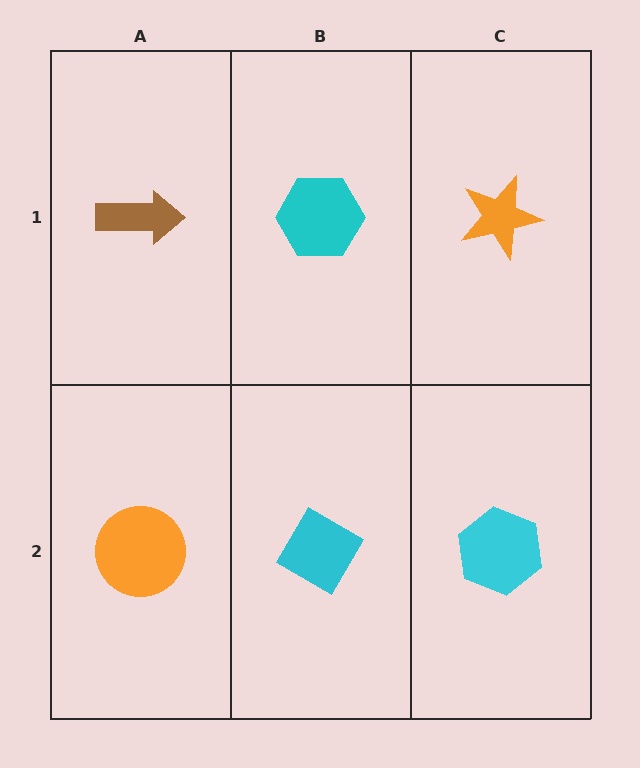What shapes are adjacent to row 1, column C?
A cyan hexagon (row 2, column C), a cyan hexagon (row 1, column B).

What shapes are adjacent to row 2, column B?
A cyan hexagon (row 1, column B), an orange circle (row 2, column A), a cyan hexagon (row 2, column C).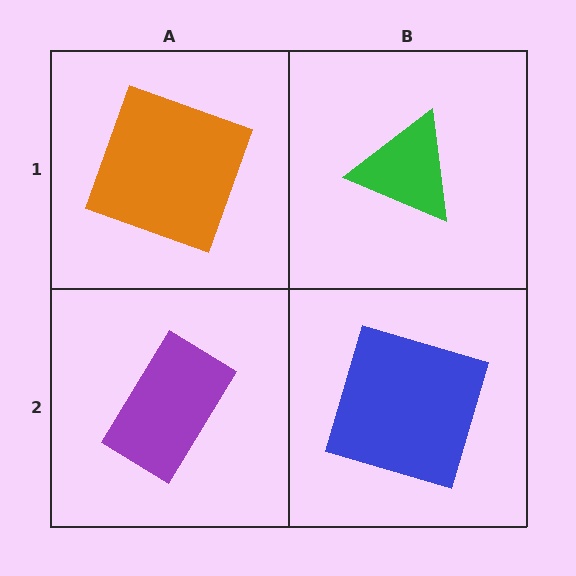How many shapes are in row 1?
2 shapes.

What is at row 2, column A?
A purple rectangle.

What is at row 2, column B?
A blue square.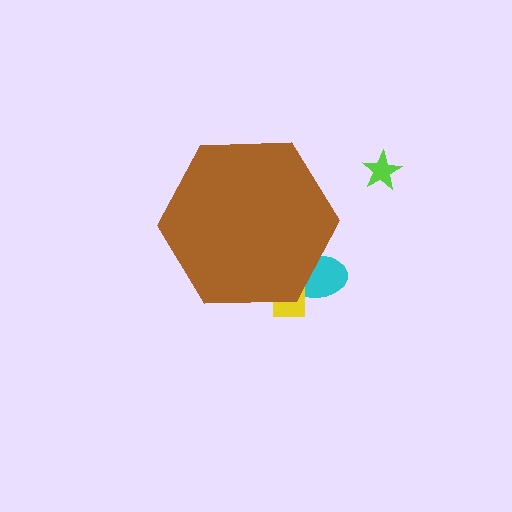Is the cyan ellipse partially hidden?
Yes, the cyan ellipse is partially hidden behind the brown hexagon.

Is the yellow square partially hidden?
Yes, the yellow square is partially hidden behind the brown hexagon.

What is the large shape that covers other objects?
A brown hexagon.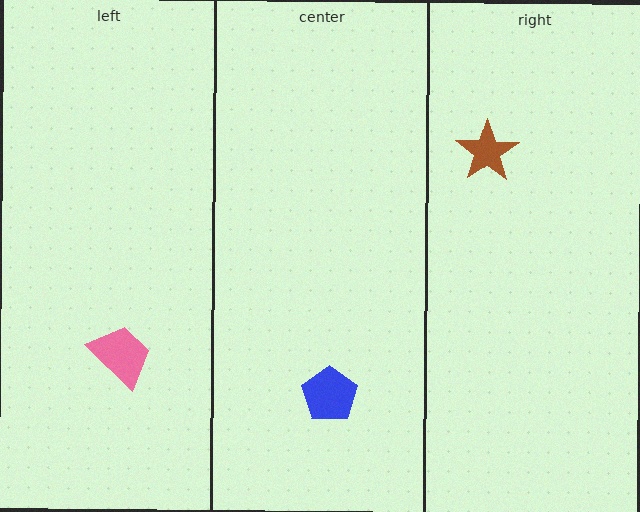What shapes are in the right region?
The brown star.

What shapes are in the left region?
The pink trapezoid.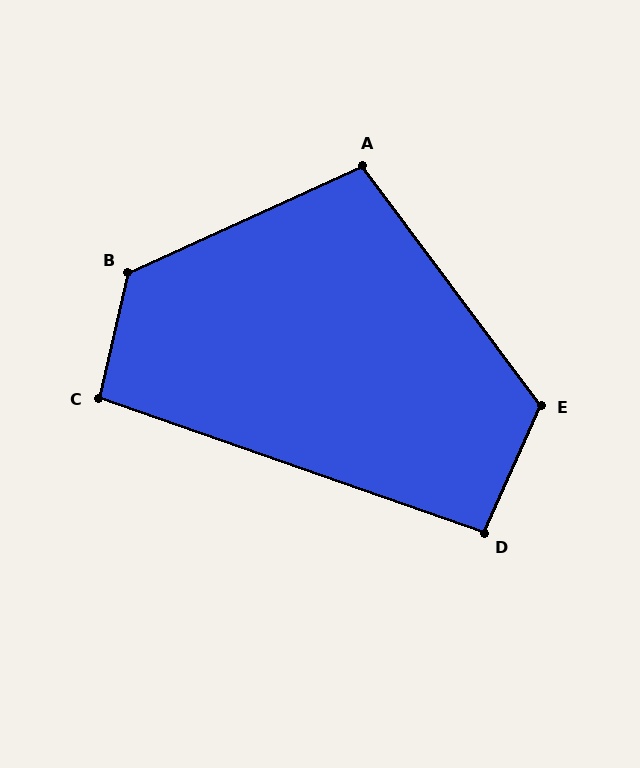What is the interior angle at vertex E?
Approximately 119 degrees (obtuse).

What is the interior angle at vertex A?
Approximately 102 degrees (obtuse).